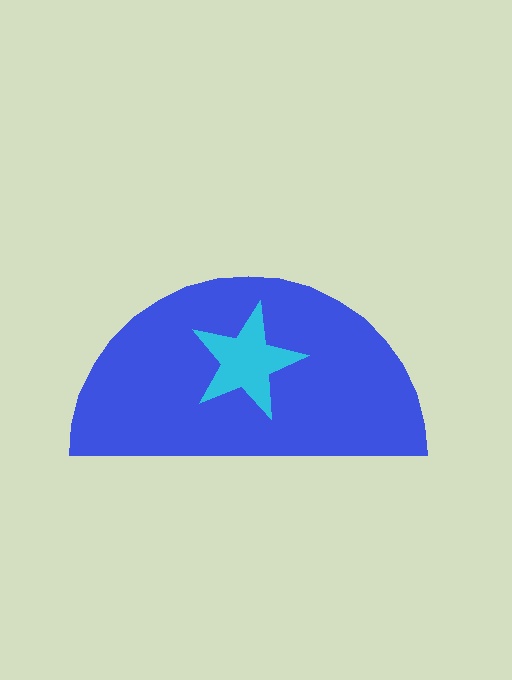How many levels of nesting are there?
2.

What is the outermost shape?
The blue semicircle.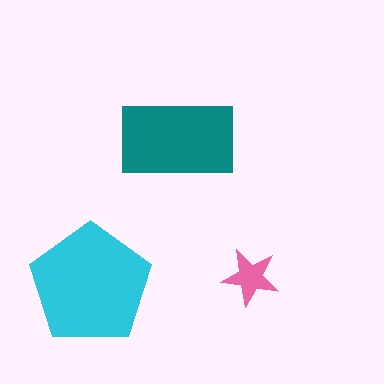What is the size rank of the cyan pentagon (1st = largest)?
1st.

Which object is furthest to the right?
The pink star is rightmost.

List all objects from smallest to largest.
The pink star, the teal rectangle, the cyan pentagon.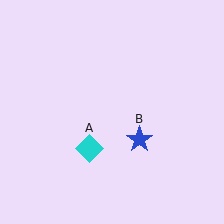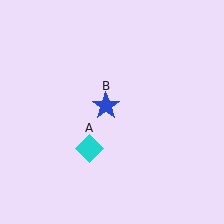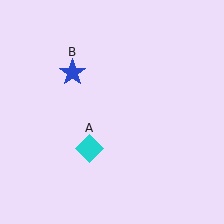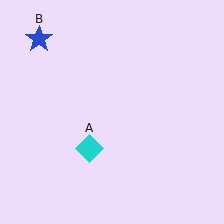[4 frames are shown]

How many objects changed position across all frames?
1 object changed position: blue star (object B).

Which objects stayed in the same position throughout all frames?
Cyan diamond (object A) remained stationary.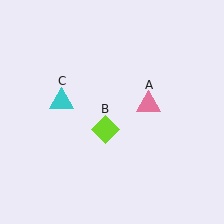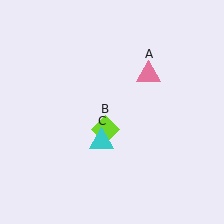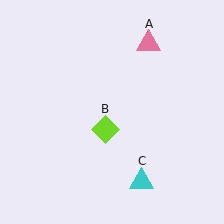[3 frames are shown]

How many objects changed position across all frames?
2 objects changed position: pink triangle (object A), cyan triangle (object C).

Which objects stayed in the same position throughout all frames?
Lime diamond (object B) remained stationary.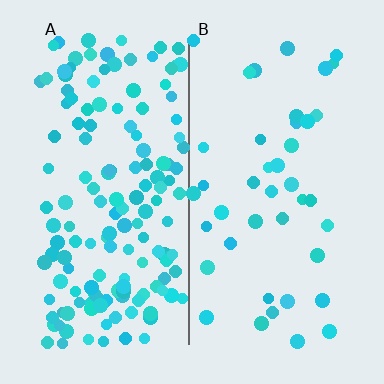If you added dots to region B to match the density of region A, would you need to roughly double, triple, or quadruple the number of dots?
Approximately quadruple.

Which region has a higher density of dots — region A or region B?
A (the left).